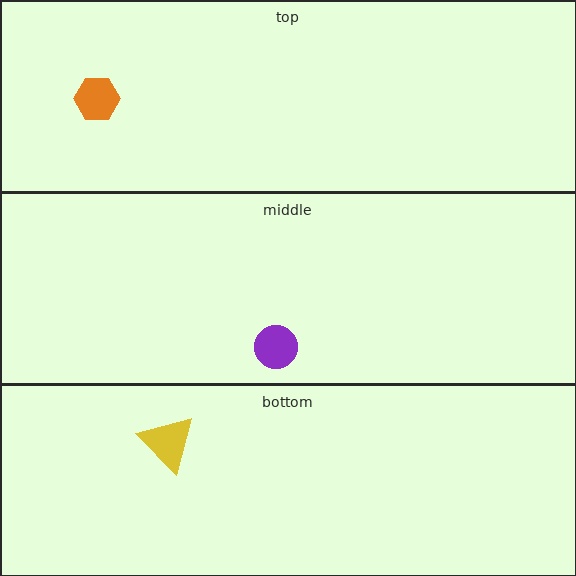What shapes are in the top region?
The orange hexagon.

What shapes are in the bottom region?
The yellow triangle.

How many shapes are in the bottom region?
1.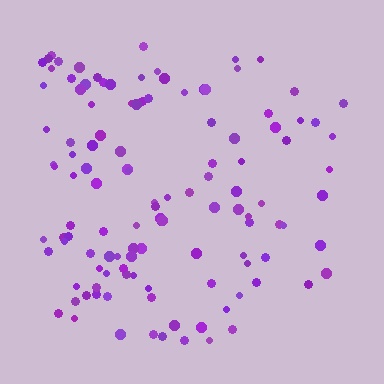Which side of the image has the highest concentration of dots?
The left.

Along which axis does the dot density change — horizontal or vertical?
Horizontal.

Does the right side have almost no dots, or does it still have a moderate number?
Still a moderate number, just noticeably fewer than the left.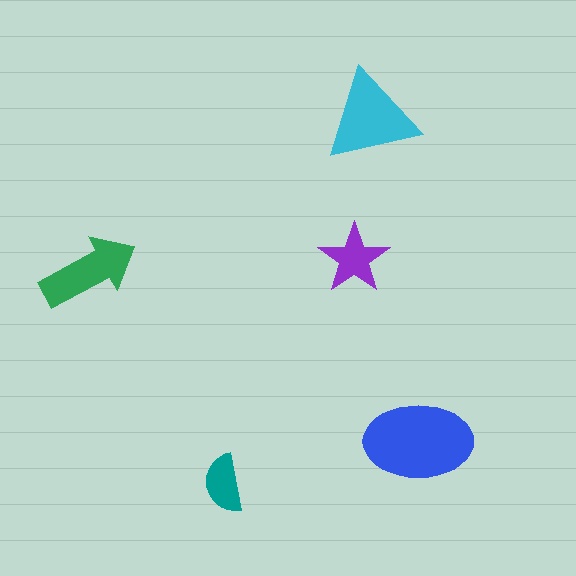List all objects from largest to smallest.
The blue ellipse, the cyan triangle, the green arrow, the purple star, the teal semicircle.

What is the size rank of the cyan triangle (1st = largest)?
2nd.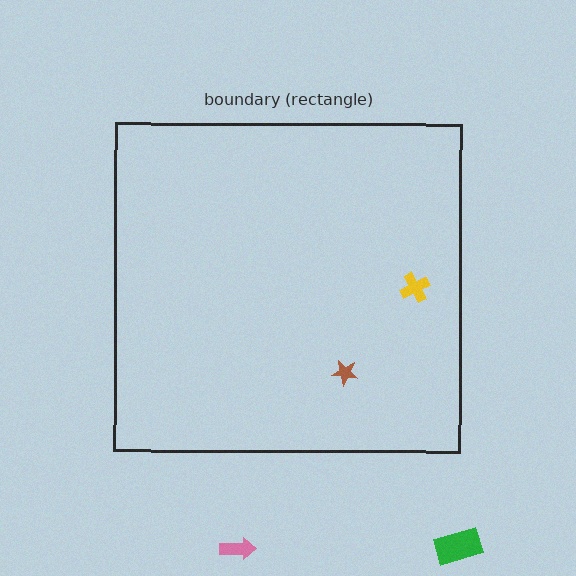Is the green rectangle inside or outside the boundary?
Outside.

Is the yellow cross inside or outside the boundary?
Inside.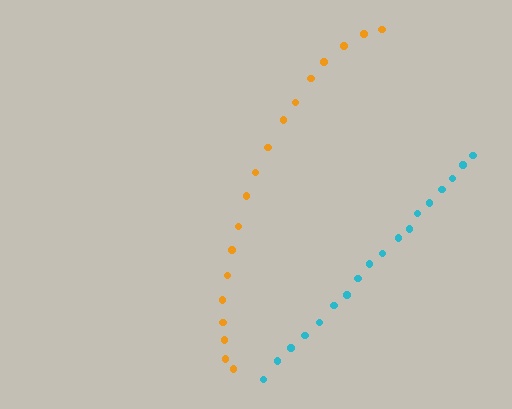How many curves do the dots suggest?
There are 2 distinct paths.